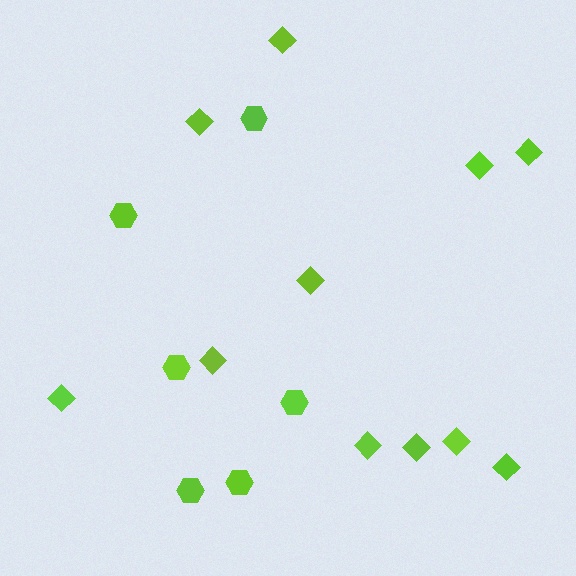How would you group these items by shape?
There are 2 groups: one group of hexagons (6) and one group of diamonds (11).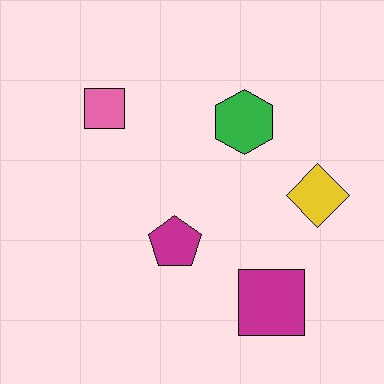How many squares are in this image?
There are 2 squares.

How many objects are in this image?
There are 5 objects.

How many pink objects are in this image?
There is 1 pink object.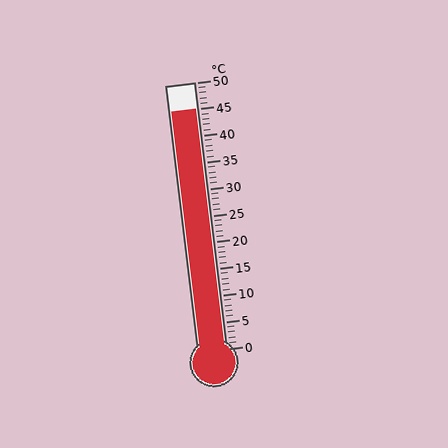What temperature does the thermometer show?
The thermometer shows approximately 45°C.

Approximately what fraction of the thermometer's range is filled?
The thermometer is filled to approximately 90% of its range.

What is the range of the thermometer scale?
The thermometer scale ranges from 0°C to 50°C.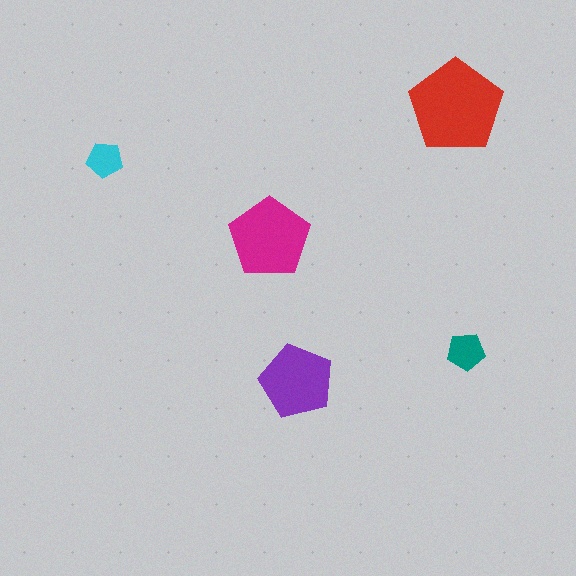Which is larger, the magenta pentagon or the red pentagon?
The red one.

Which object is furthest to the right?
The teal pentagon is rightmost.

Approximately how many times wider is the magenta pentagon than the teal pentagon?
About 2 times wider.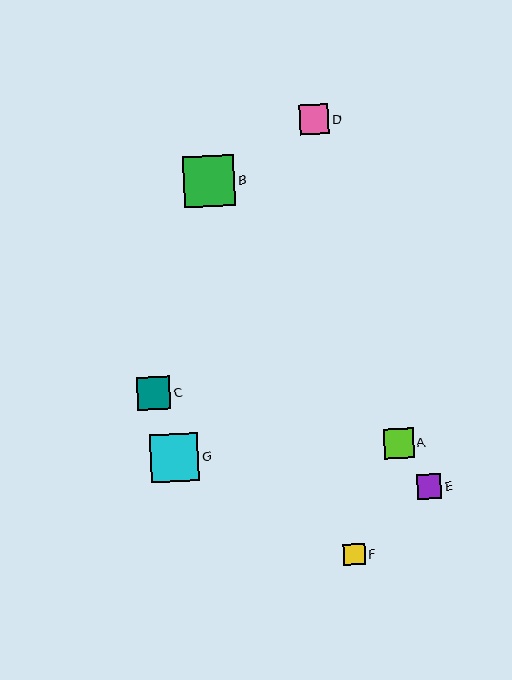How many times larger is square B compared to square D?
Square B is approximately 1.7 times the size of square D.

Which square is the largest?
Square B is the largest with a size of approximately 51 pixels.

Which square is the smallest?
Square F is the smallest with a size of approximately 21 pixels.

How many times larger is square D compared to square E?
Square D is approximately 1.2 times the size of square E.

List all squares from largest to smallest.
From largest to smallest: B, G, C, D, A, E, F.